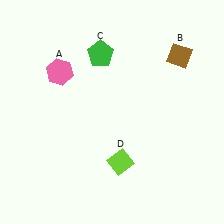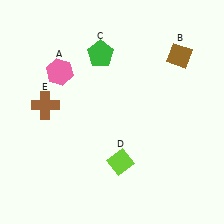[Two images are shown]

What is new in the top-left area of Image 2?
A brown cross (E) was added in the top-left area of Image 2.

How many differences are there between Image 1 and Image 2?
There is 1 difference between the two images.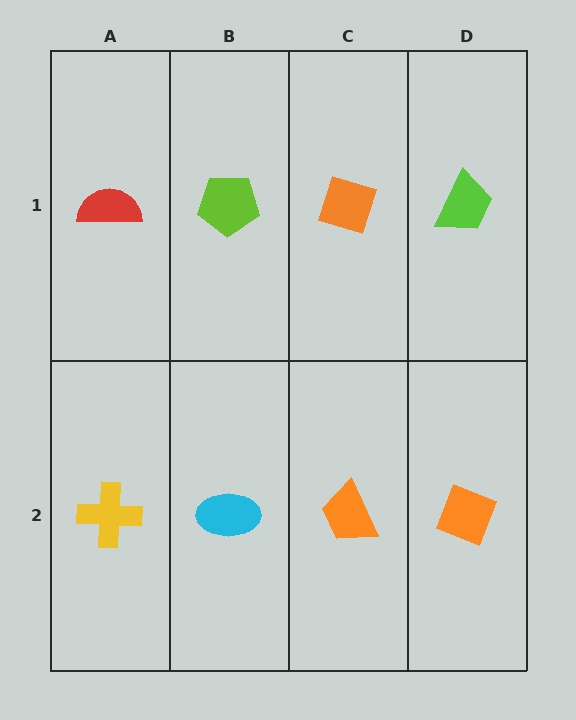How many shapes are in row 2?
4 shapes.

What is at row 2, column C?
An orange trapezoid.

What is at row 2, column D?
An orange diamond.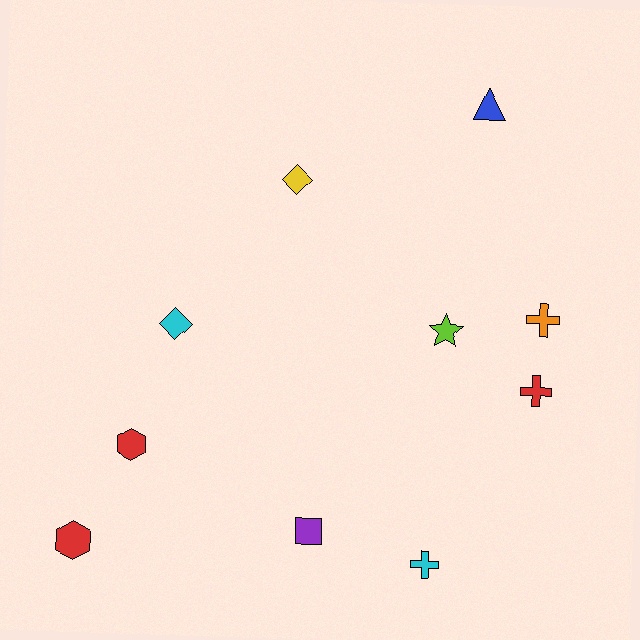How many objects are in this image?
There are 10 objects.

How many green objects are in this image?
There are no green objects.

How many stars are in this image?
There is 1 star.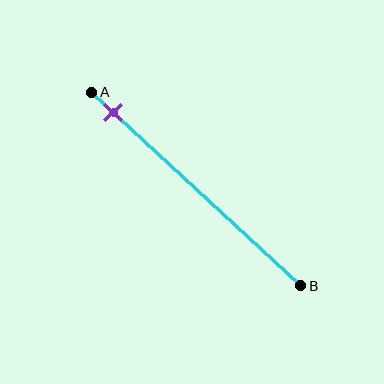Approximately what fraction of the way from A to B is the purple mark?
The purple mark is approximately 10% of the way from A to B.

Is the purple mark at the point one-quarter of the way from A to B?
No, the mark is at about 10% from A, not at the 25% one-quarter point.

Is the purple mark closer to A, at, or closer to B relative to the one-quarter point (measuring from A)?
The purple mark is closer to point A than the one-quarter point of segment AB.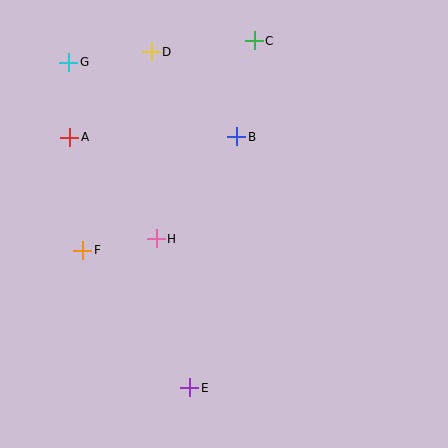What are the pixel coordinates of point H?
Point H is at (156, 239).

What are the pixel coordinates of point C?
Point C is at (254, 41).